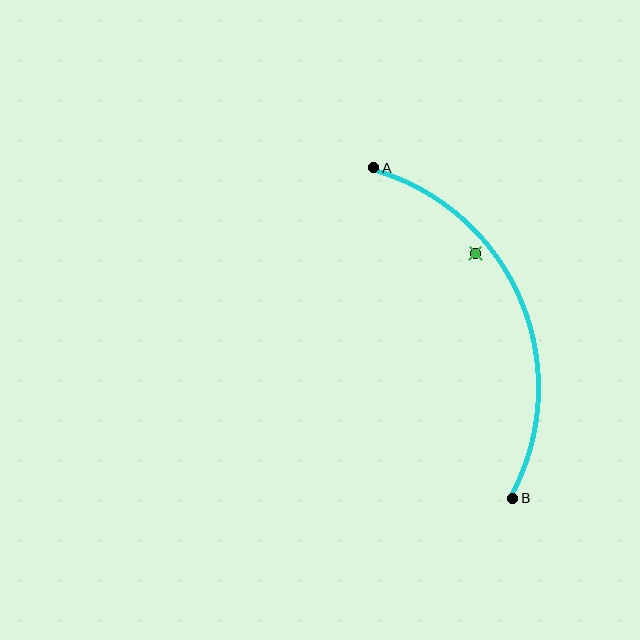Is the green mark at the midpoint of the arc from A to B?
No — the green mark does not lie on the arc at all. It sits slightly inside the curve.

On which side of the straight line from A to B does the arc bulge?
The arc bulges to the right of the straight line connecting A and B.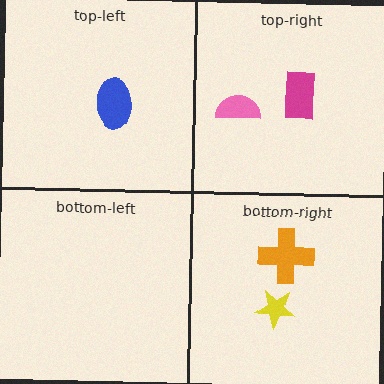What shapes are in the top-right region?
The magenta rectangle, the pink semicircle.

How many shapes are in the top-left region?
1.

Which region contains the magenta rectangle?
The top-right region.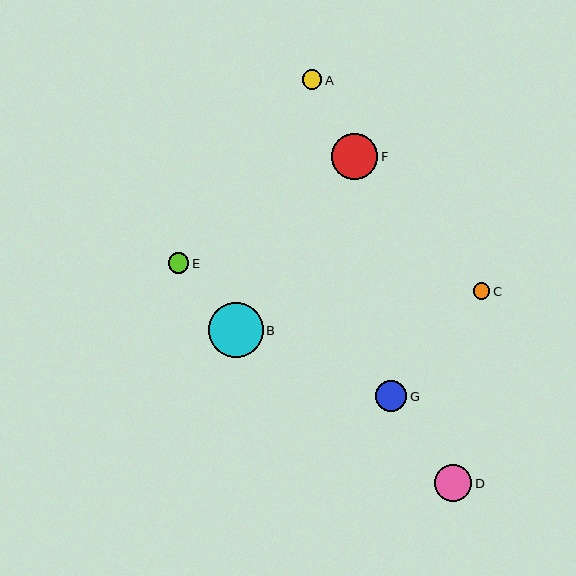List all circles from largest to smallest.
From largest to smallest: B, F, D, G, E, A, C.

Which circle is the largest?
Circle B is the largest with a size of approximately 55 pixels.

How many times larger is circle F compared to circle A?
Circle F is approximately 2.3 times the size of circle A.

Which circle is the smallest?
Circle C is the smallest with a size of approximately 16 pixels.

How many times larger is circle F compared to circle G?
Circle F is approximately 1.4 times the size of circle G.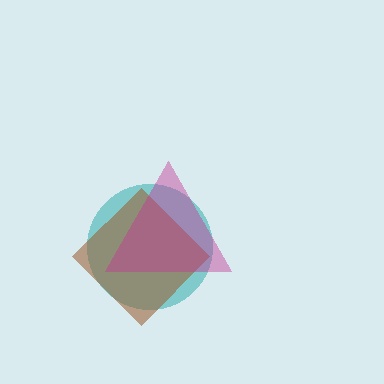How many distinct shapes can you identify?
There are 3 distinct shapes: a teal circle, a brown diamond, a magenta triangle.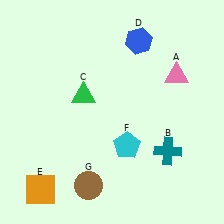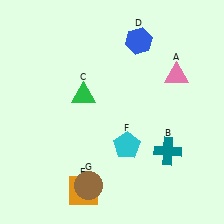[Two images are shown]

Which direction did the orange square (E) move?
The orange square (E) moved right.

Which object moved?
The orange square (E) moved right.